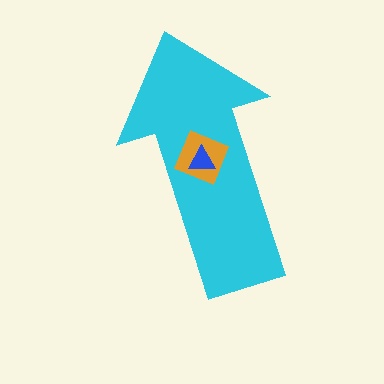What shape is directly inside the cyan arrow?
The orange diamond.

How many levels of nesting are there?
3.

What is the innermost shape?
The blue triangle.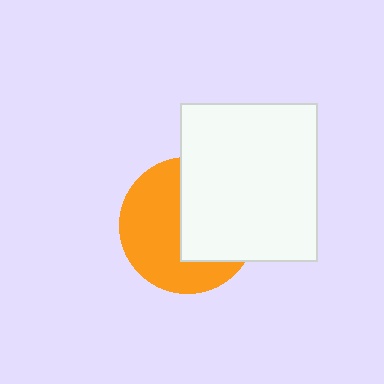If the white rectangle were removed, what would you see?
You would see the complete orange circle.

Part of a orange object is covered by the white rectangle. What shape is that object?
It is a circle.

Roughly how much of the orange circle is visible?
About half of it is visible (roughly 53%).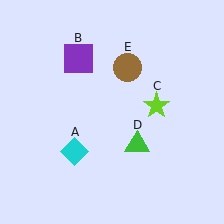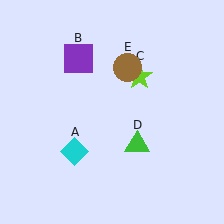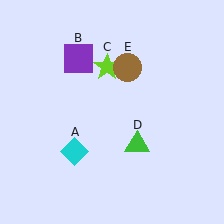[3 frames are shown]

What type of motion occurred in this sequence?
The lime star (object C) rotated counterclockwise around the center of the scene.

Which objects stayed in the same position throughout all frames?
Cyan diamond (object A) and purple square (object B) and green triangle (object D) and brown circle (object E) remained stationary.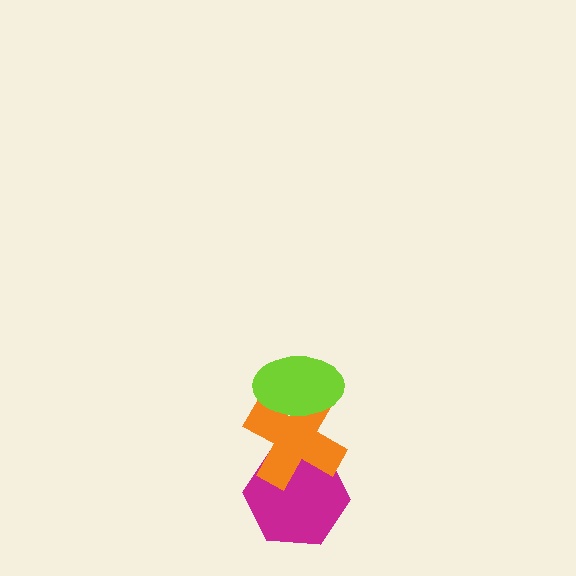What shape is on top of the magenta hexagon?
The orange cross is on top of the magenta hexagon.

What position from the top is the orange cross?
The orange cross is 2nd from the top.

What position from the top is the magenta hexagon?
The magenta hexagon is 3rd from the top.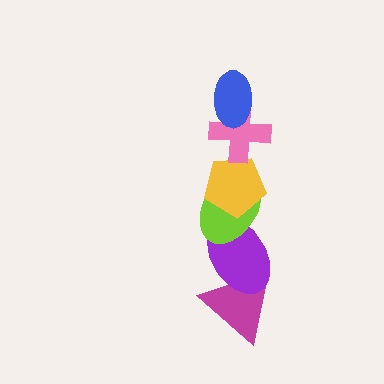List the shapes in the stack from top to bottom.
From top to bottom: the blue ellipse, the pink cross, the yellow pentagon, the lime ellipse, the purple ellipse, the magenta triangle.